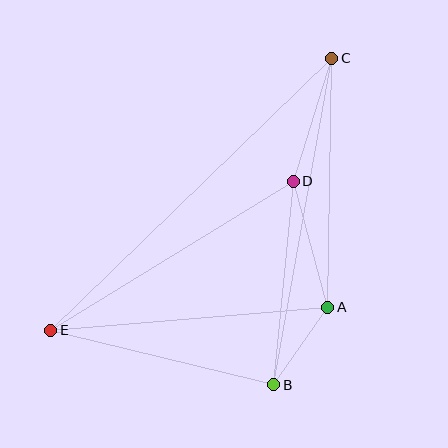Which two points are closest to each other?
Points A and B are closest to each other.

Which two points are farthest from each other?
Points C and E are farthest from each other.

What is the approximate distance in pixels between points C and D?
The distance between C and D is approximately 129 pixels.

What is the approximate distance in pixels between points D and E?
The distance between D and E is approximately 285 pixels.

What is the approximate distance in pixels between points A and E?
The distance between A and E is approximately 278 pixels.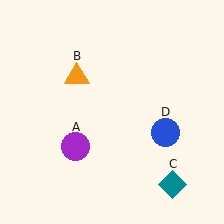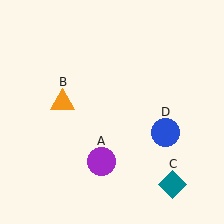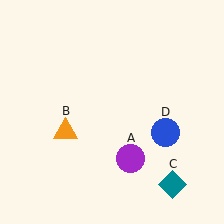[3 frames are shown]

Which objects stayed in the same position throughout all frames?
Teal diamond (object C) and blue circle (object D) remained stationary.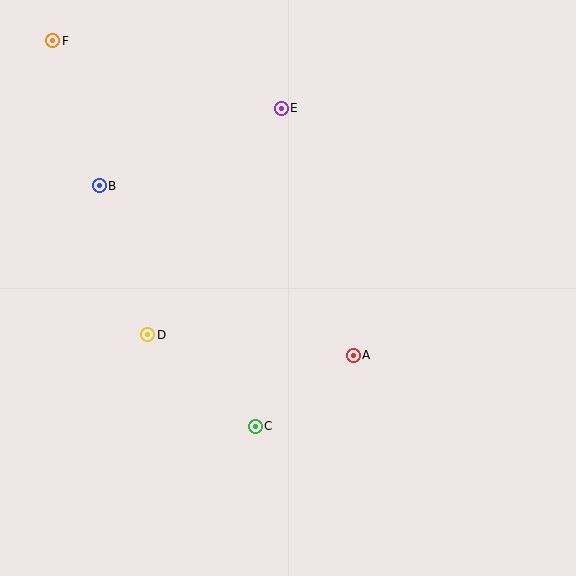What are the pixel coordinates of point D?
Point D is at (148, 335).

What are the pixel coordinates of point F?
Point F is at (53, 41).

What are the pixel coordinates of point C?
Point C is at (255, 426).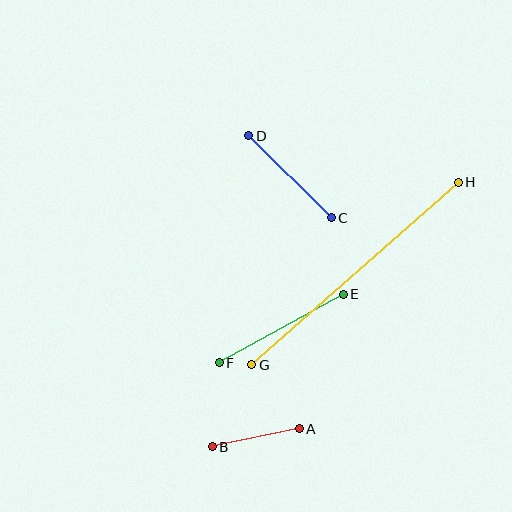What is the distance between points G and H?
The distance is approximately 275 pixels.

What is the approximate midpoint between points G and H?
The midpoint is at approximately (355, 274) pixels.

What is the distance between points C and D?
The distance is approximately 116 pixels.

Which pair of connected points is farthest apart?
Points G and H are farthest apart.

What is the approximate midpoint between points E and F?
The midpoint is at approximately (281, 329) pixels.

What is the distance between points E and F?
The distance is approximately 142 pixels.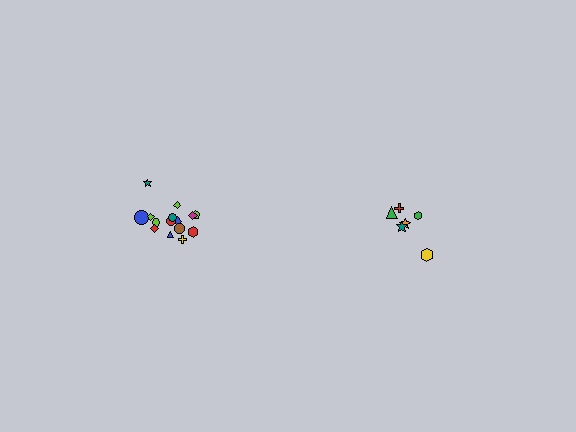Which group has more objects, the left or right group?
The left group.